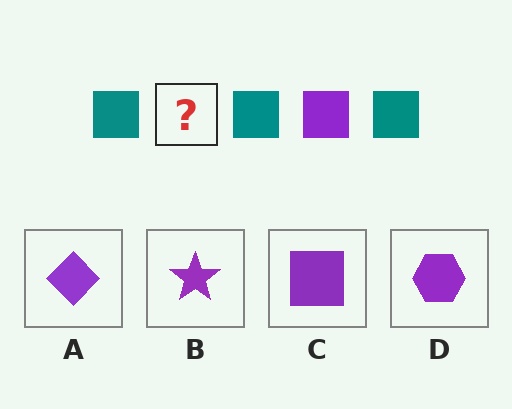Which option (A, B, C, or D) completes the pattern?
C.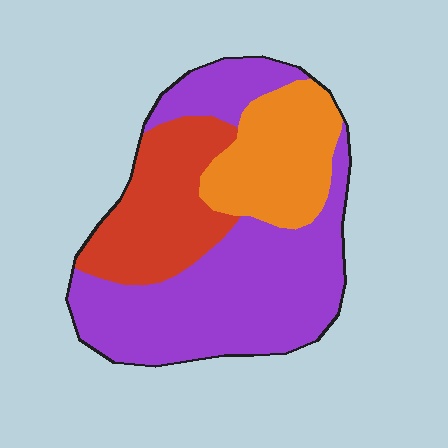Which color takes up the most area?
Purple, at roughly 55%.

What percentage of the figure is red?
Red covers 24% of the figure.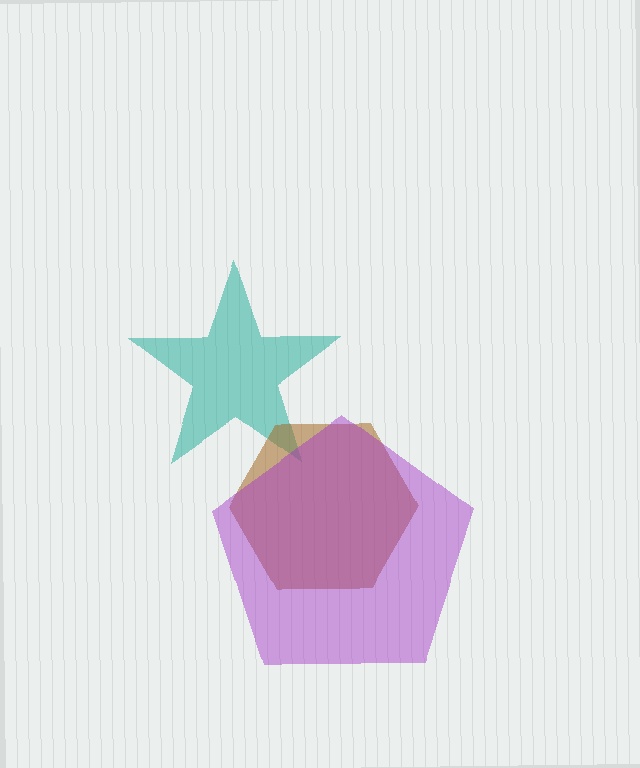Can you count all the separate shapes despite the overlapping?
Yes, there are 3 separate shapes.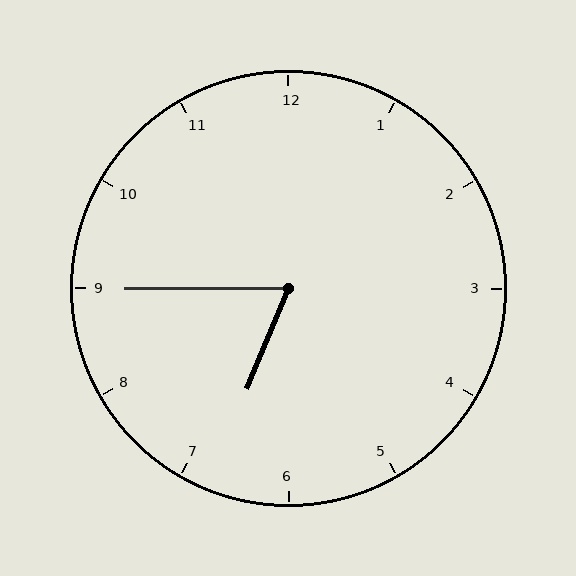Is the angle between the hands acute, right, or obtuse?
It is acute.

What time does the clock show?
6:45.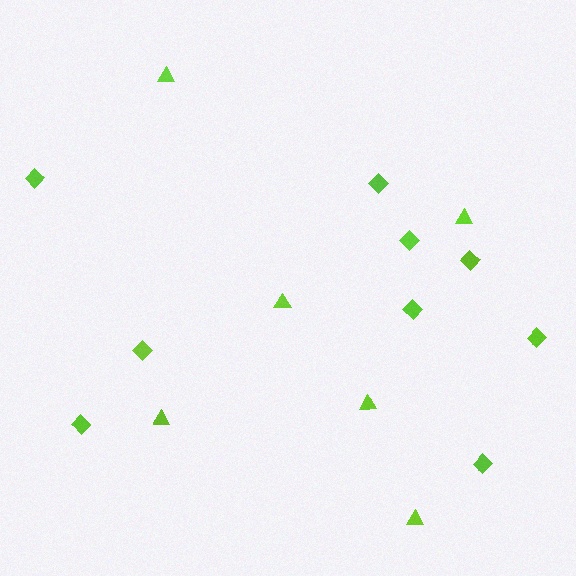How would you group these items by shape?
There are 2 groups: one group of diamonds (9) and one group of triangles (6).